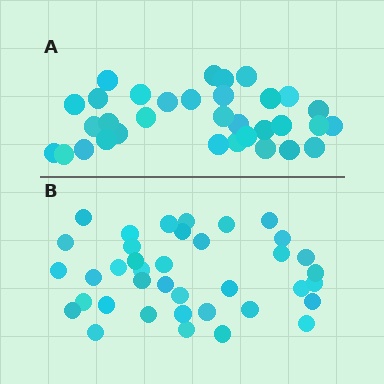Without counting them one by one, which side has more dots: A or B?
Region B (the bottom region) has more dots.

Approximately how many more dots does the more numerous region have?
Region B has about 5 more dots than region A.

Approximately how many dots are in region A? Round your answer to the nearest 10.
About 30 dots. (The exact count is 33, which rounds to 30.)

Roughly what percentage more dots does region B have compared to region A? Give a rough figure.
About 15% more.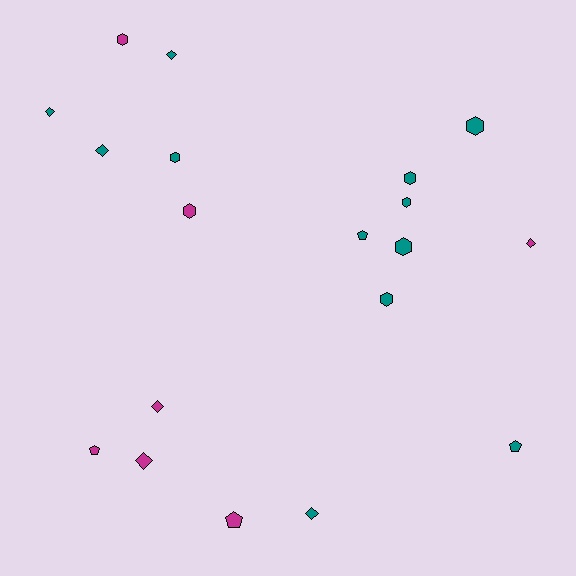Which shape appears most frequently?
Hexagon, with 8 objects.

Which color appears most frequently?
Teal, with 12 objects.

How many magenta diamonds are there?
There are 3 magenta diamonds.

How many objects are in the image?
There are 19 objects.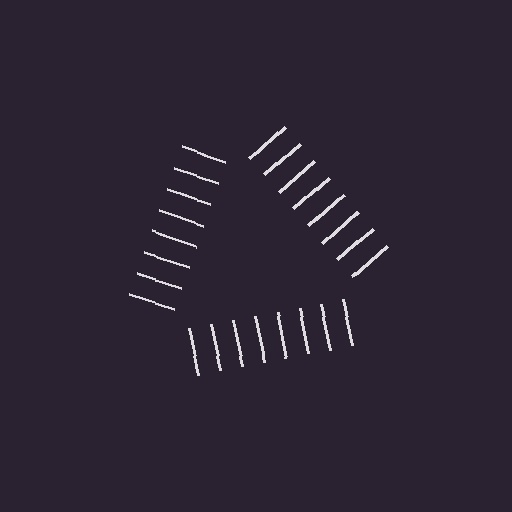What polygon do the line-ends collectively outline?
An illusory triangle — the line segments terminate on its edges but no continuous stroke is drawn.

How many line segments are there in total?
24 — 8 along each of the 3 edges.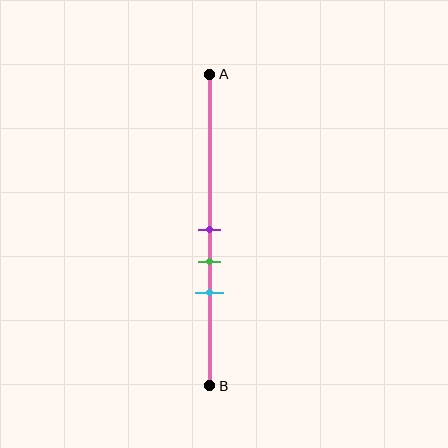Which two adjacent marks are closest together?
The purple and green marks are the closest adjacent pair.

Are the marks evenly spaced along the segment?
Yes, the marks are approximately evenly spaced.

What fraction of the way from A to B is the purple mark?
The purple mark is approximately 50% (0.5) of the way from A to B.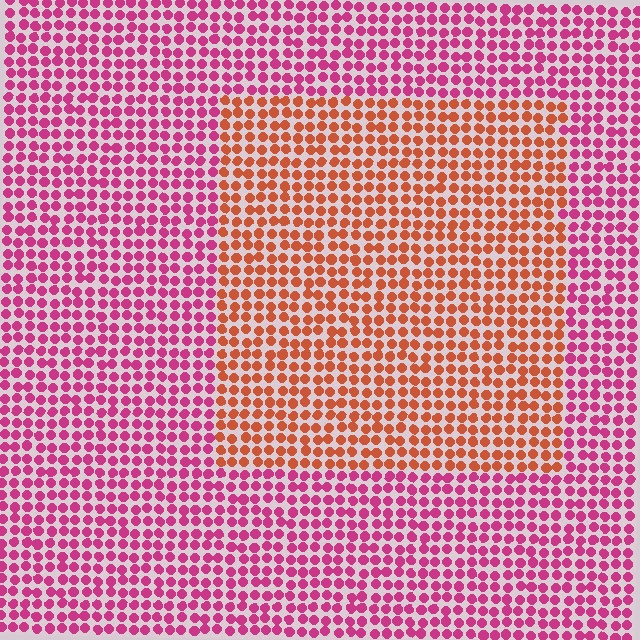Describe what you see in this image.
The image is filled with small magenta elements in a uniform arrangement. A rectangle-shaped region is visible where the elements are tinted to a slightly different hue, forming a subtle color boundary.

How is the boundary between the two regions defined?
The boundary is defined purely by a slight shift in hue (about 45 degrees). Spacing, size, and orientation are identical on both sides.